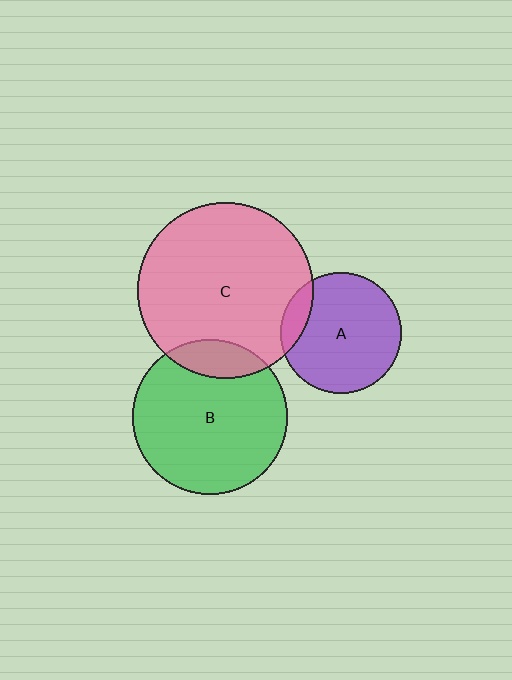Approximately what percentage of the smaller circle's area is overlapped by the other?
Approximately 10%.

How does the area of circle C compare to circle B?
Approximately 1.3 times.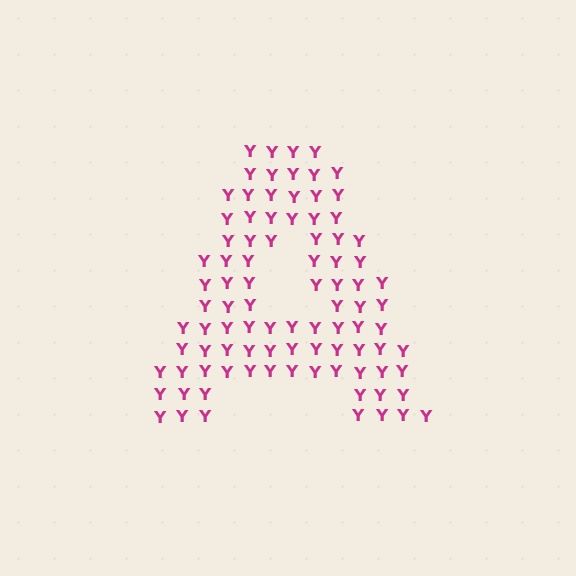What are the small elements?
The small elements are letter Y's.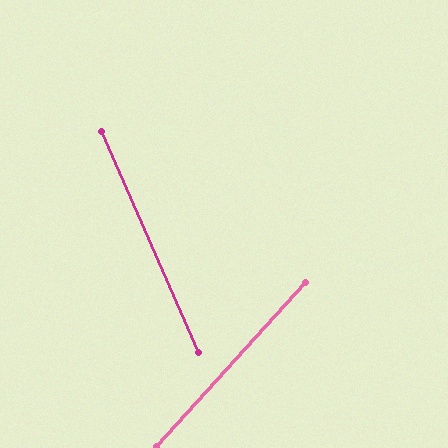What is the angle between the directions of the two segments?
Approximately 66 degrees.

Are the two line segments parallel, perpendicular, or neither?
Neither parallel nor perpendicular — they differ by about 66°.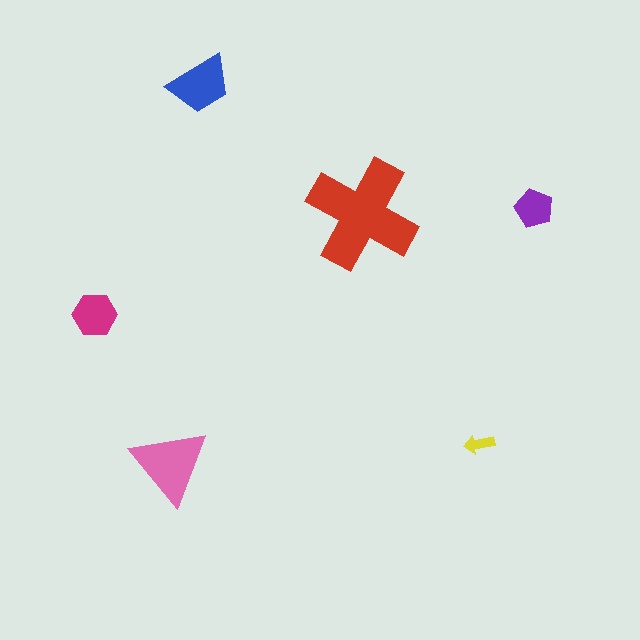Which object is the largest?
The red cross.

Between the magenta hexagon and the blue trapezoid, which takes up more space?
The blue trapezoid.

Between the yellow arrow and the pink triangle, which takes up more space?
The pink triangle.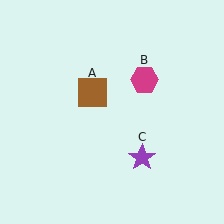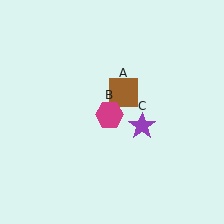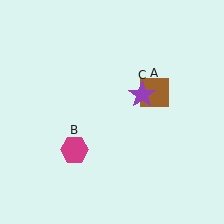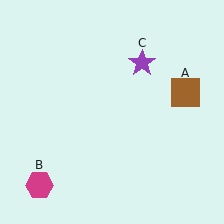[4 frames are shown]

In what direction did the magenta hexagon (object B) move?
The magenta hexagon (object B) moved down and to the left.